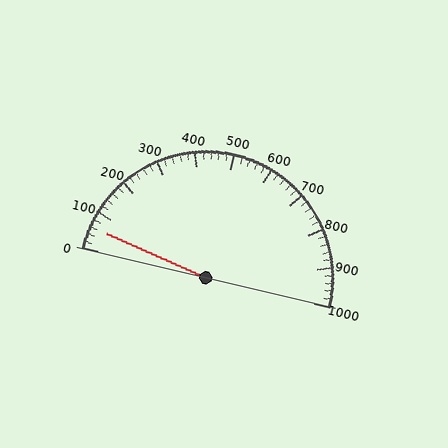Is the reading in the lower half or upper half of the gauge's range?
The reading is in the lower half of the range (0 to 1000).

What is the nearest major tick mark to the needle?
The nearest major tick mark is 100.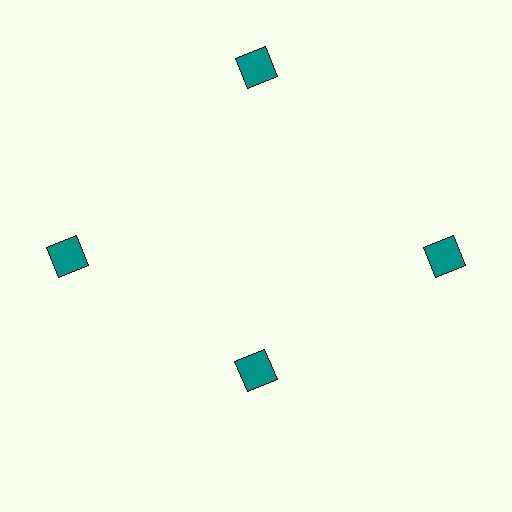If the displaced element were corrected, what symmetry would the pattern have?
It would have 4-fold rotational symmetry — the pattern would map onto itself every 90 degrees.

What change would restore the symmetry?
The symmetry would be restored by moving it outward, back onto the ring so that all 4 squares sit at equal angles and equal distance from the center.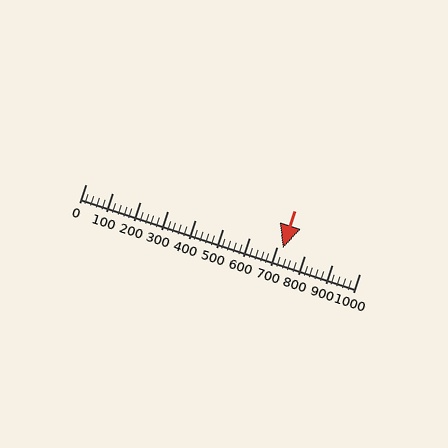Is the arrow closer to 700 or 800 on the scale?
The arrow is closer to 700.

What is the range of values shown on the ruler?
The ruler shows values from 0 to 1000.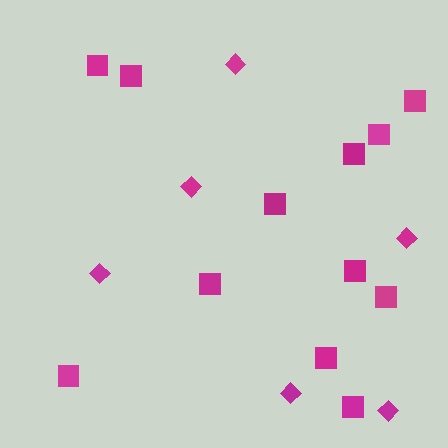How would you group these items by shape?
There are 2 groups: one group of squares (12) and one group of diamonds (6).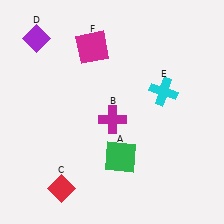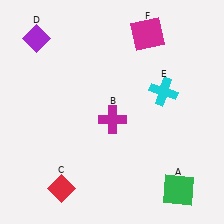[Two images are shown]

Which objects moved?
The objects that moved are: the green square (A), the magenta square (F).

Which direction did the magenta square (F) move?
The magenta square (F) moved right.